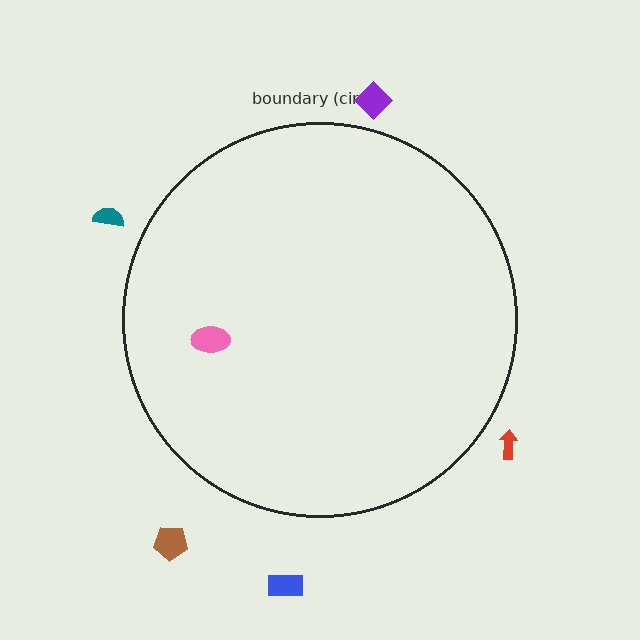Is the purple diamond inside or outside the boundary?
Outside.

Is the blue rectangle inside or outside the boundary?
Outside.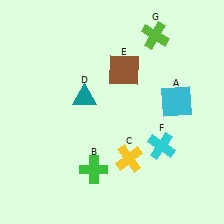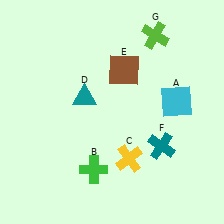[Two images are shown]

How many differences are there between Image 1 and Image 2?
There is 1 difference between the two images.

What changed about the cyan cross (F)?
In Image 1, F is cyan. In Image 2, it changed to teal.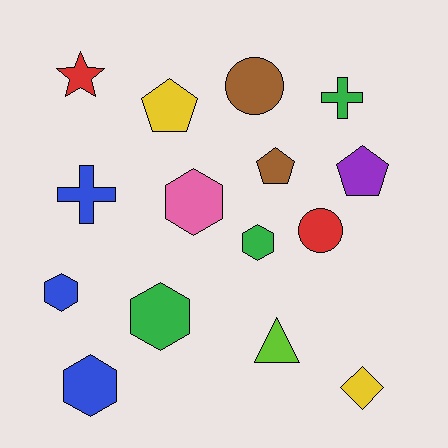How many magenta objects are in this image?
There are no magenta objects.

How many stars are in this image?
There is 1 star.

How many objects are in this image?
There are 15 objects.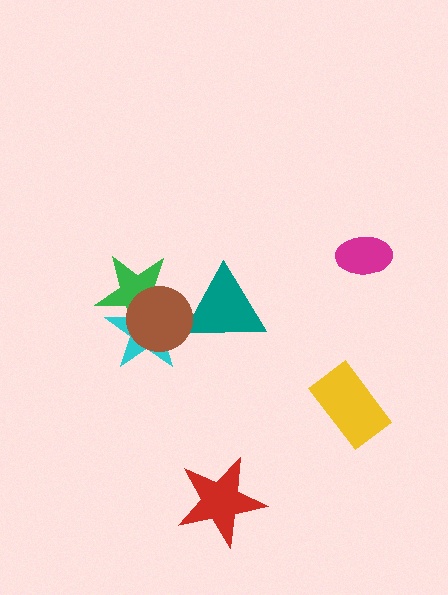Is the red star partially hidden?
No, no other shape covers it.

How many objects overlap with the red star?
0 objects overlap with the red star.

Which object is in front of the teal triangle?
The brown circle is in front of the teal triangle.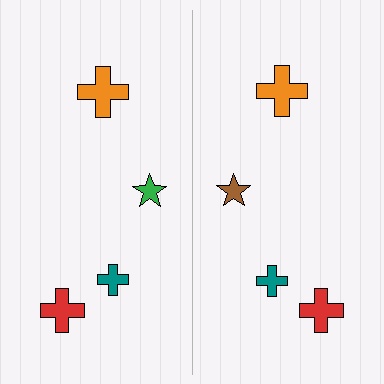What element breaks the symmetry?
The brown star on the right side breaks the symmetry — its mirror counterpart is green.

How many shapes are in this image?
There are 8 shapes in this image.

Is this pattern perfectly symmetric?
No, the pattern is not perfectly symmetric. The brown star on the right side breaks the symmetry — its mirror counterpart is green.